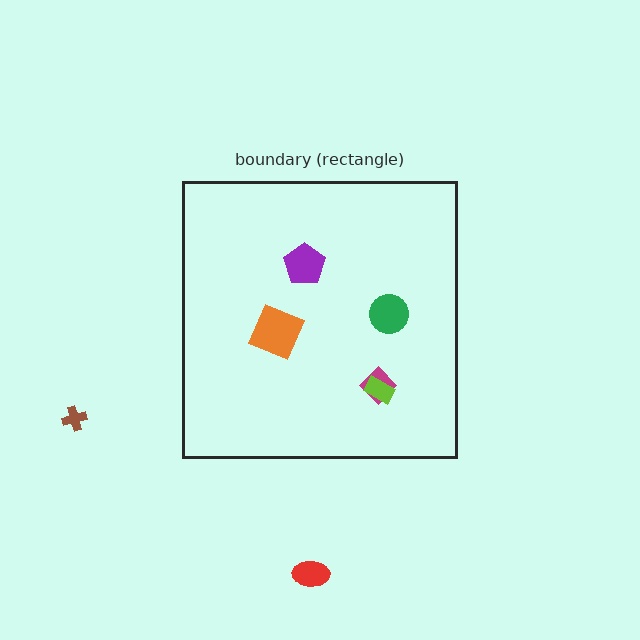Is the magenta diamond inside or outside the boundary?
Inside.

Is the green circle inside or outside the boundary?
Inside.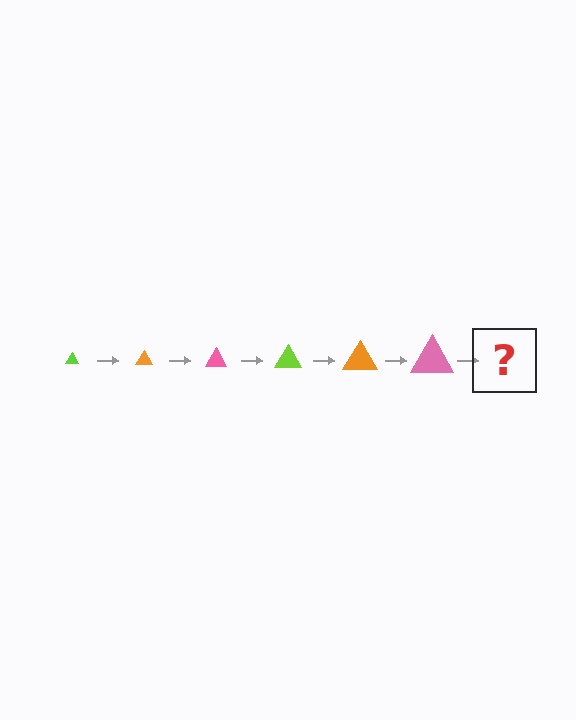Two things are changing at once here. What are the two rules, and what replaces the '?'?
The two rules are that the triangle grows larger each step and the color cycles through lime, orange, and pink. The '?' should be a lime triangle, larger than the previous one.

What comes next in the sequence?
The next element should be a lime triangle, larger than the previous one.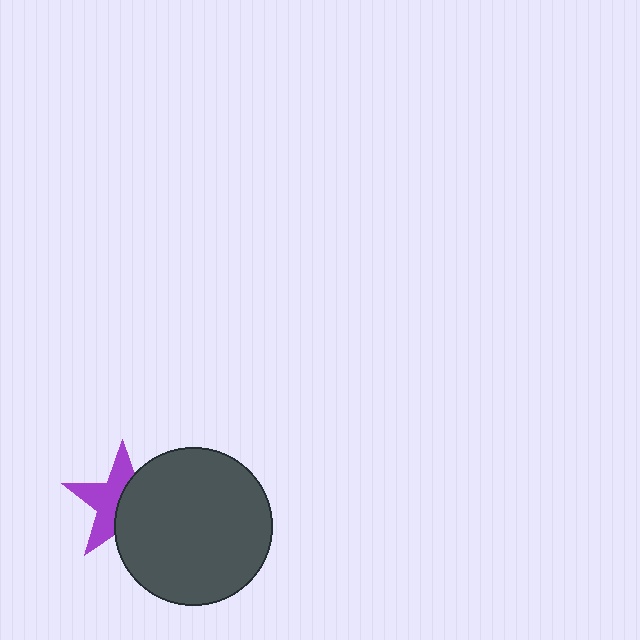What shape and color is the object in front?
The object in front is a dark gray circle.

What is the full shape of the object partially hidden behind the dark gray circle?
The partially hidden object is a purple star.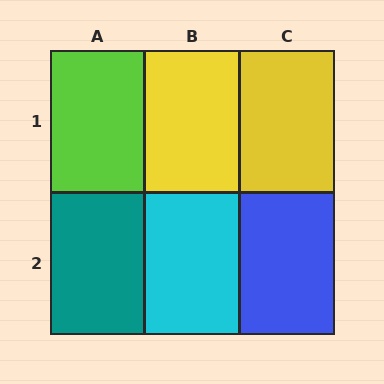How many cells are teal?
1 cell is teal.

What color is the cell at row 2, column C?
Blue.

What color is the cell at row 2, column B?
Cyan.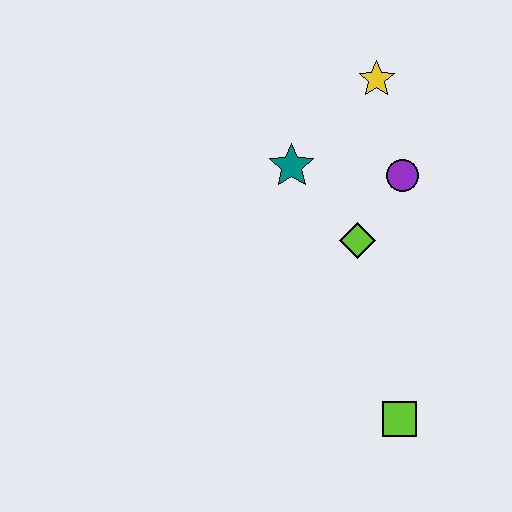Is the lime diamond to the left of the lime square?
Yes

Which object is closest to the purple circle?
The lime diamond is closest to the purple circle.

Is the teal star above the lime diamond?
Yes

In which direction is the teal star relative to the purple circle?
The teal star is to the left of the purple circle.